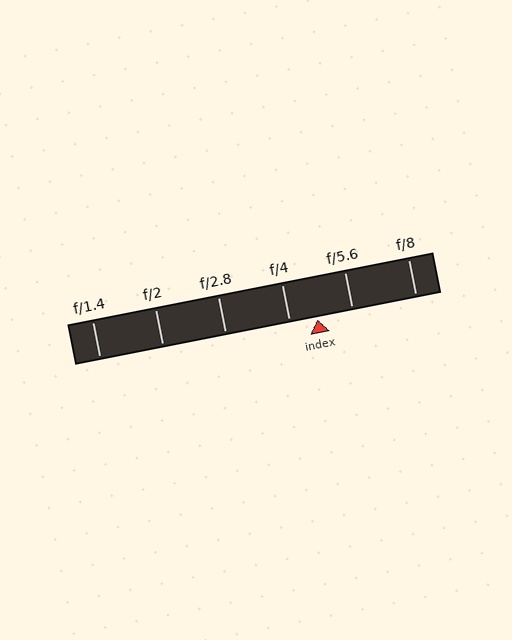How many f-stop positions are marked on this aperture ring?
There are 6 f-stop positions marked.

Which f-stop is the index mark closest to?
The index mark is closest to f/4.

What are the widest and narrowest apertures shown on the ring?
The widest aperture shown is f/1.4 and the narrowest is f/8.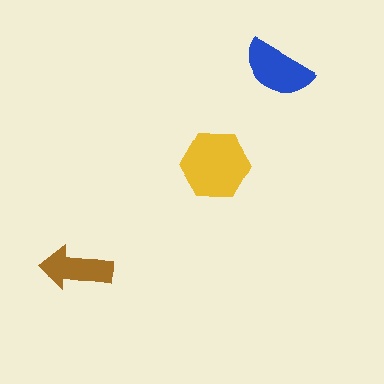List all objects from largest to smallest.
The yellow hexagon, the blue semicircle, the brown arrow.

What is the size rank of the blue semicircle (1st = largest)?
2nd.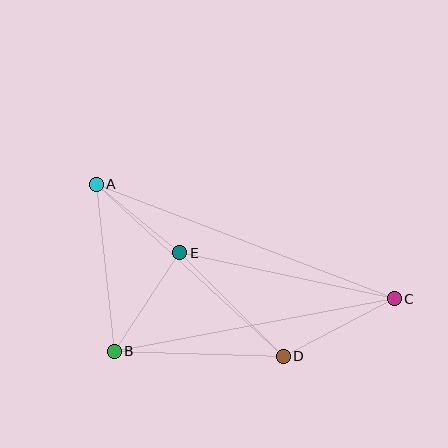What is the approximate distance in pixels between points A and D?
The distance between A and D is approximately 254 pixels.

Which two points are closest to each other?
Points A and E are closest to each other.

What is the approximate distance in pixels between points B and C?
The distance between B and C is approximately 285 pixels.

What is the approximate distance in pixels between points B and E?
The distance between B and E is approximately 118 pixels.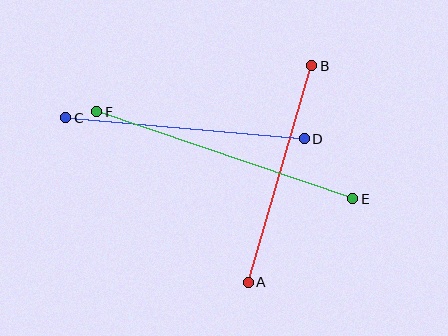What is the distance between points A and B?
The distance is approximately 226 pixels.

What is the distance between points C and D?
The distance is approximately 240 pixels.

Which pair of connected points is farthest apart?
Points E and F are farthest apart.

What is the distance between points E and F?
The distance is approximately 270 pixels.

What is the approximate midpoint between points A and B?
The midpoint is at approximately (280, 174) pixels.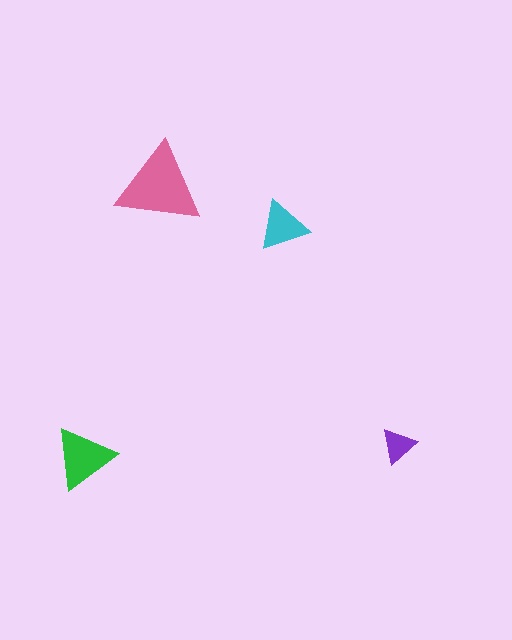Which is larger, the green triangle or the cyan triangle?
The green one.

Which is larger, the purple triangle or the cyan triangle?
The cyan one.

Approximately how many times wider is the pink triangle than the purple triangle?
About 2.5 times wider.